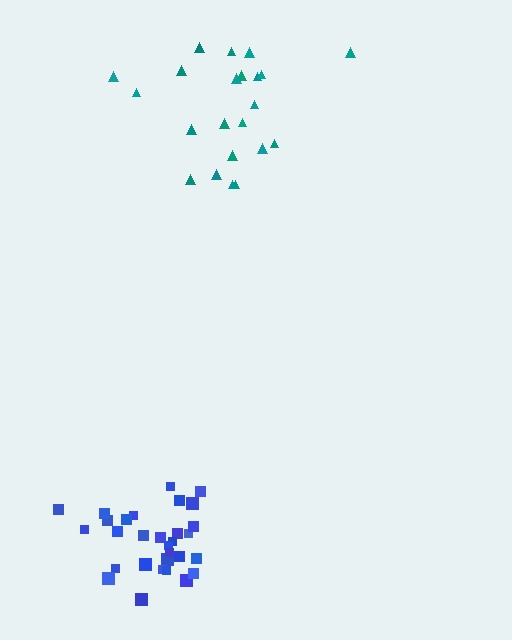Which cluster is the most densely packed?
Blue.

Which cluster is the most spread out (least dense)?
Teal.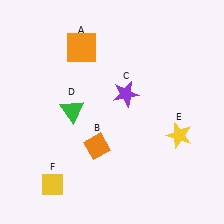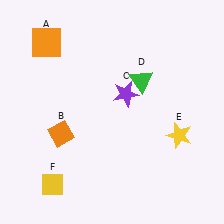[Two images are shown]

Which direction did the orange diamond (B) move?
The orange diamond (B) moved left.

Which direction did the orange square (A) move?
The orange square (A) moved left.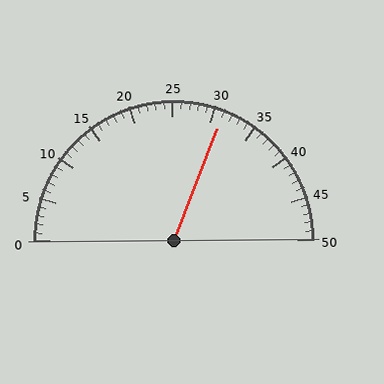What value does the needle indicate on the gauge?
The needle indicates approximately 31.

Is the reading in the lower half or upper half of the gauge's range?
The reading is in the upper half of the range (0 to 50).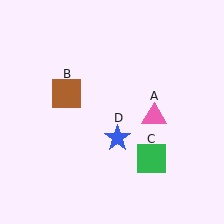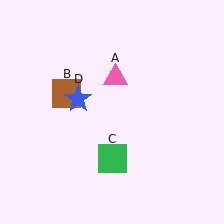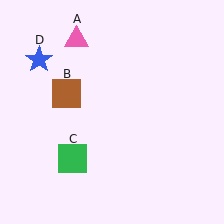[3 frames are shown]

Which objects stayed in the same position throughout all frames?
Brown square (object B) remained stationary.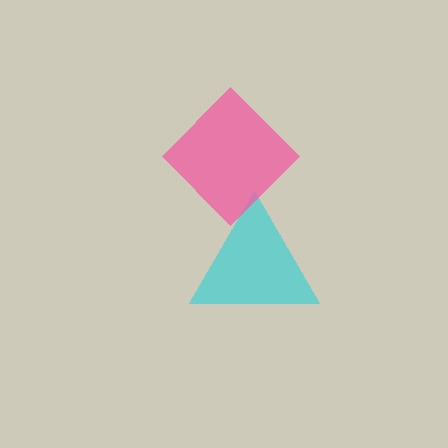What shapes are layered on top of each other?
The layered shapes are: a cyan triangle, a pink diamond.